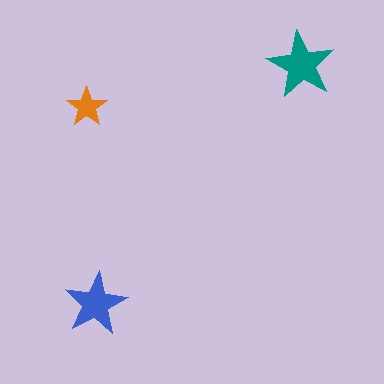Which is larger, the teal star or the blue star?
The teal one.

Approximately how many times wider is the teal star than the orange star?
About 1.5 times wider.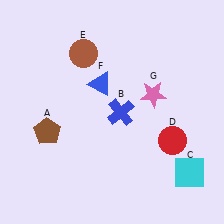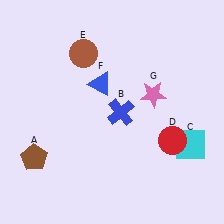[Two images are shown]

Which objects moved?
The objects that moved are: the brown pentagon (A), the cyan square (C).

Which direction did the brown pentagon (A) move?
The brown pentagon (A) moved down.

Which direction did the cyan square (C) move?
The cyan square (C) moved up.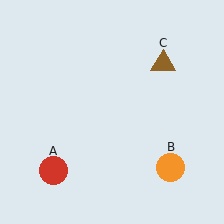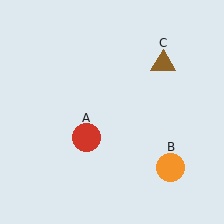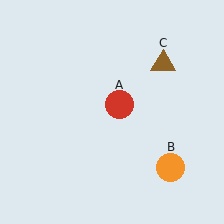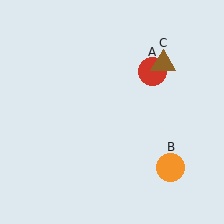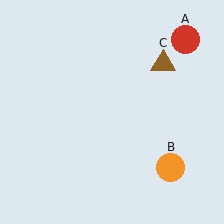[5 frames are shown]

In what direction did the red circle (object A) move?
The red circle (object A) moved up and to the right.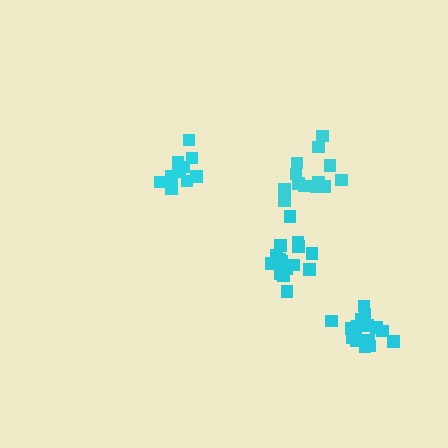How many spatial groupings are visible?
There are 4 spatial groupings.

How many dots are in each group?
Group 1: 17 dots, Group 2: 13 dots, Group 3: 17 dots, Group 4: 13 dots (60 total).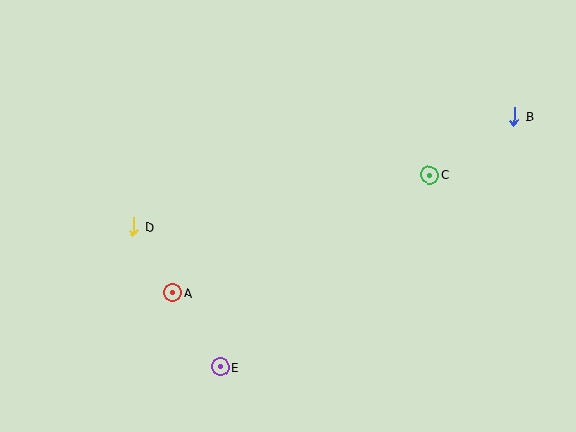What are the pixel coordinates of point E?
Point E is at (221, 367).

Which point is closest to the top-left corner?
Point D is closest to the top-left corner.